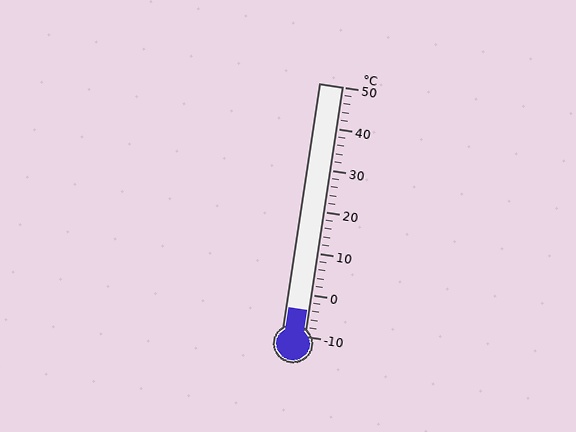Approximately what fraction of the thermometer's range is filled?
The thermometer is filled to approximately 10% of its range.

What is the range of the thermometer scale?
The thermometer scale ranges from -10°C to 50°C.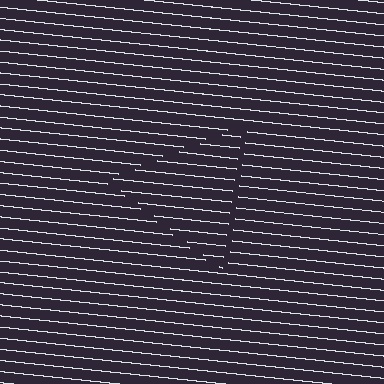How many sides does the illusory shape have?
3 sides — the line-ends trace a triangle.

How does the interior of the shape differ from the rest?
The interior of the shape contains the same grating, shifted by half a period — the contour is defined by the phase discontinuity where line-ends from the inner and outer gratings abut.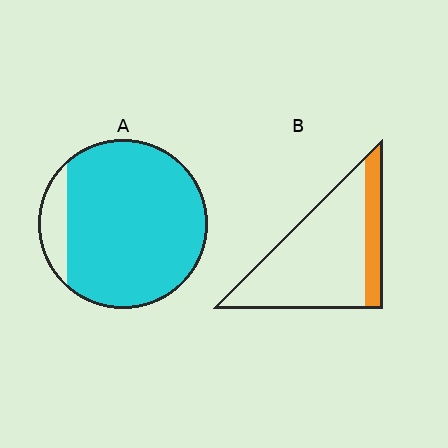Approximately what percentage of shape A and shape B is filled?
A is approximately 90% and B is approximately 20%.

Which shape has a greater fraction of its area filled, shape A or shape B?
Shape A.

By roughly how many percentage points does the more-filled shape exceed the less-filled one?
By roughly 70 percentage points (A over B).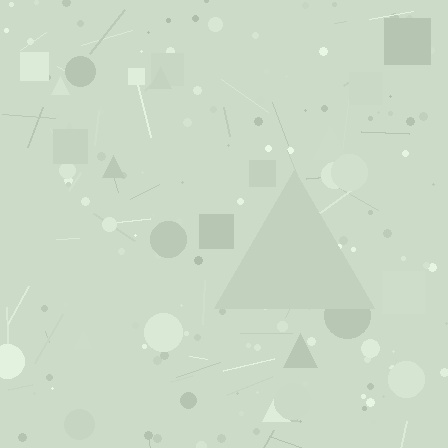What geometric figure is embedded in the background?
A triangle is embedded in the background.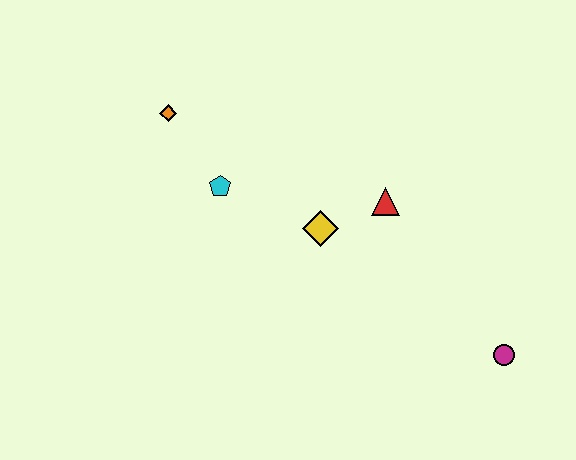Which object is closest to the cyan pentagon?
The orange diamond is closest to the cyan pentagon.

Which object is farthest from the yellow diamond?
The magenta circle is farthest from the yellow diamond.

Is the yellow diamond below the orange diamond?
Yes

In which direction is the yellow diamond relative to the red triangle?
The yellow diamond is to the left of the red triangle.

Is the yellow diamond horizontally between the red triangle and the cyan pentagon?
Yes